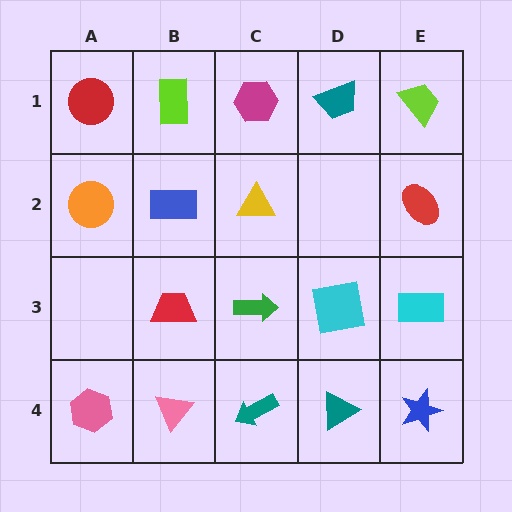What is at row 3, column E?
A cyan rectangle.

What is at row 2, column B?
A blue rectangle.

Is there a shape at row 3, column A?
No, that cell is empty.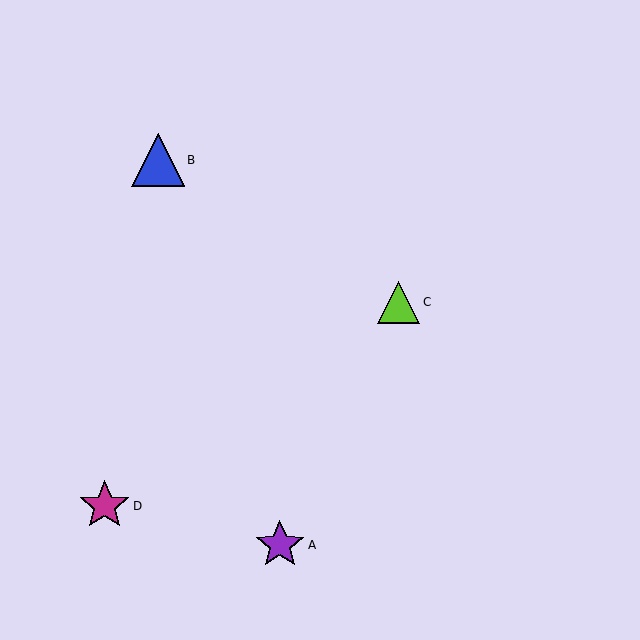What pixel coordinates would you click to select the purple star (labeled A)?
Click at (280, 545) to select the purple star A.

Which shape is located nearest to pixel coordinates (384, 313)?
The lime triangle (labeled C) at (399, 302) is nearest to that location.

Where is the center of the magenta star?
The center of the magenta star is at (105, 506).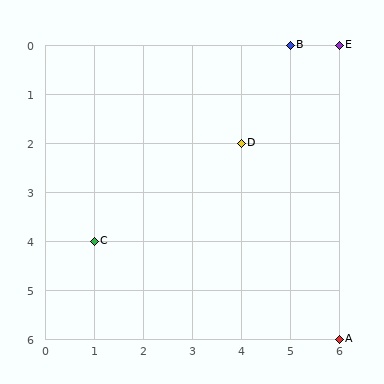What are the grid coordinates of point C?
Point C is at grid coordinates (1, 4).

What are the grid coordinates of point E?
Point E is at grid coordinates (6, 0).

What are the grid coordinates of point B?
Point B is at grid coordinates (5, 0).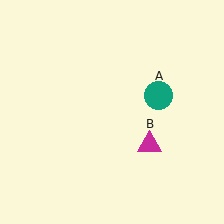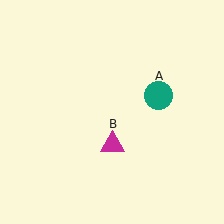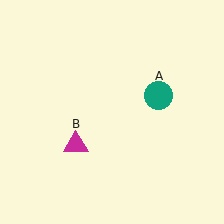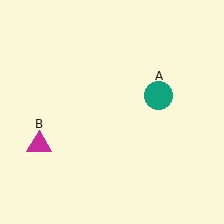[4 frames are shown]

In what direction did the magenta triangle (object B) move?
The magenta triangle (object B) moved left.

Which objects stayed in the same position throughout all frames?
Teal circle (object A) remained stationary.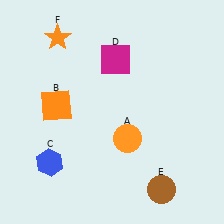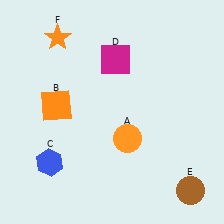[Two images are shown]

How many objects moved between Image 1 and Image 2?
1 object moved between the two images.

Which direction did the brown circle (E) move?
The brown circle (E) moved right.